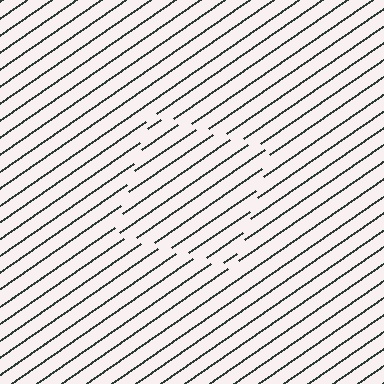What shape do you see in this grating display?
An illusory square. The interior of the shape contains the same grating, shifted by half a period — the contour is defined by the phase discontinuity where line-ends from the inner and outer gratings abut.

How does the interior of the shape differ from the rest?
The interior of the shape contains the same grating, shifted by half a period — the contour is defined by the phase discontinuity where line-ends from the inner and outer gratings abut.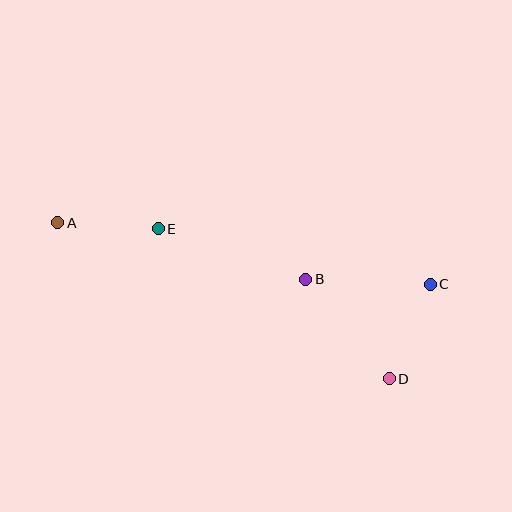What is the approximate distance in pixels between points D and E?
The distance between D and E is approximately 276 pixels.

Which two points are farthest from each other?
Points A and C are farthest from each other.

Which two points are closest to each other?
Points A and E are closest to each other.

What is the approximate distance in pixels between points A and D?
The distance between A and D is approximately 366 pixels.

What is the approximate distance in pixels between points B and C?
The distance between B and C is approximately 125 pixels.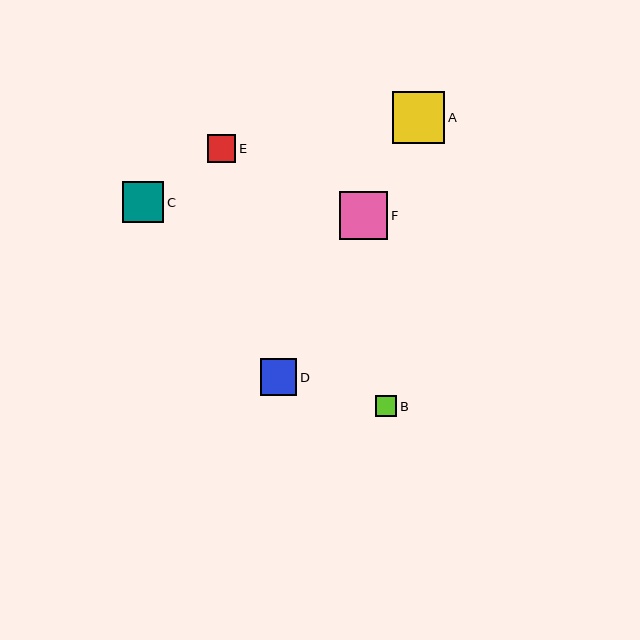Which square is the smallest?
Square B is the smallest with a size of approximately 22 pixels.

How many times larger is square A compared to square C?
Square A is approximately 1.3 times the size of square C.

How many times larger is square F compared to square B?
Square F is approximately 2.2 times the size of square B.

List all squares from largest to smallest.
From largest to smallest: A, F, C, D, E, B.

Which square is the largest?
Square A is the largest with a size of approximately 52 pixels.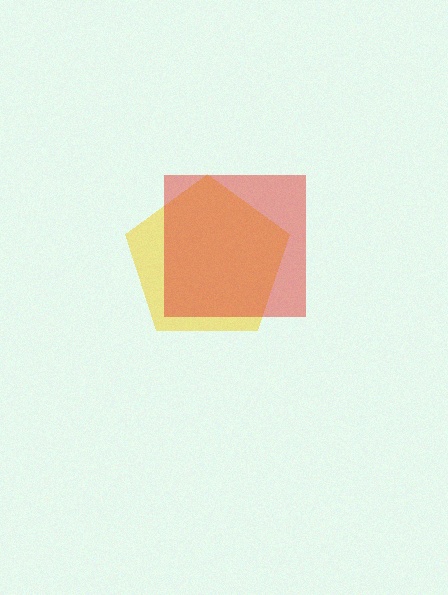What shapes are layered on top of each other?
The layered shapes are: a yellow pentagon, a red square.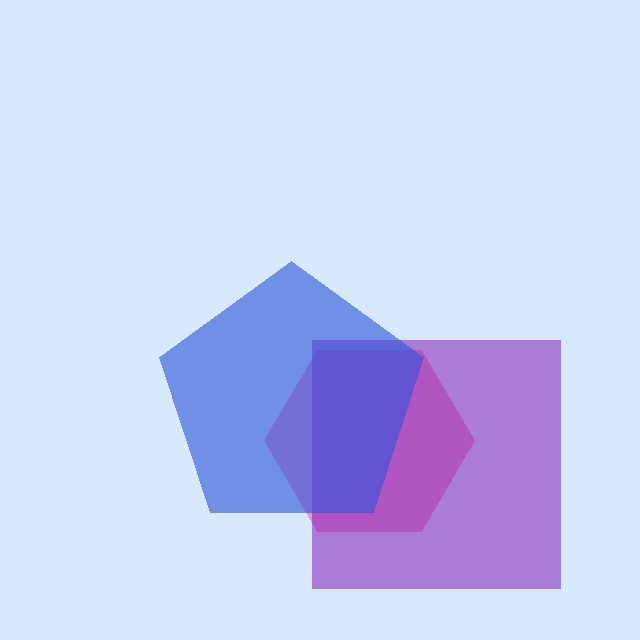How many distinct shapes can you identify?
There are 3 distinct shapes: a pink hexagon, a purple square, a blue pentagon.